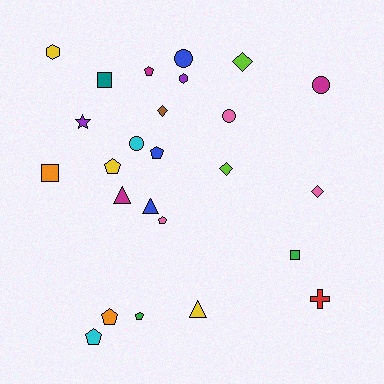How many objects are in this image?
There are 25 objects.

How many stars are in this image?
There is 1 star.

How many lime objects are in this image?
There are 2 lime objects.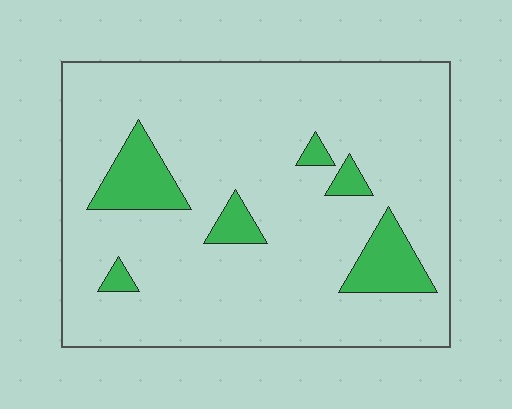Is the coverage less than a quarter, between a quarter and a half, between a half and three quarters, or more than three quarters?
Less than a quarter.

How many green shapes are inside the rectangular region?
6.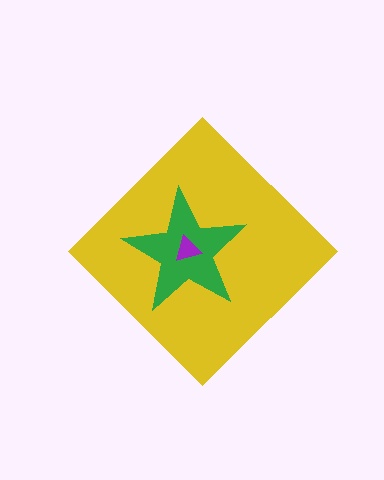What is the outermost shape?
The yellow diamond.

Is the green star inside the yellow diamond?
Yes.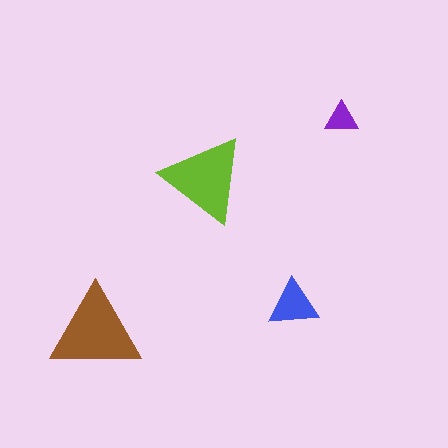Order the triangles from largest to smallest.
the brown one, the lime one, the blue one, the purple one.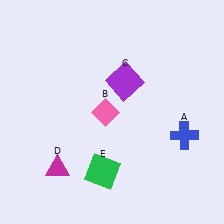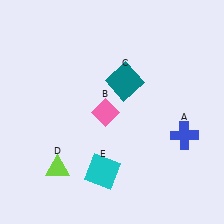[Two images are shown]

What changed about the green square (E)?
In Image 1, E is green. In Image 2, it changed to cyan.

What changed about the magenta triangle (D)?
In Image 1, D is magenta. In Image 2, it changed to lime.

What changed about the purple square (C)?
In Image 1, C is purple. In Image 2, it changed to teal.